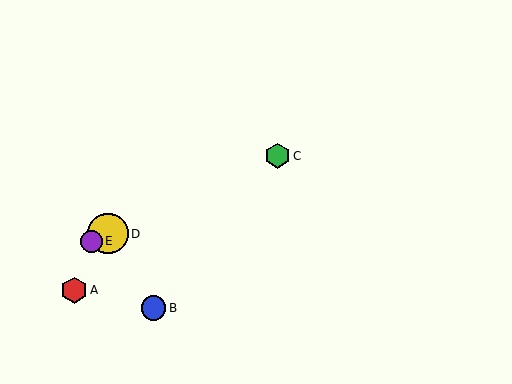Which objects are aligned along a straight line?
Objects C, D, E are aligned along a straight line.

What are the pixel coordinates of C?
Object C is at (277, 156).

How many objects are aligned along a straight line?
3 objects (C, D, E) are aligned along a straight line.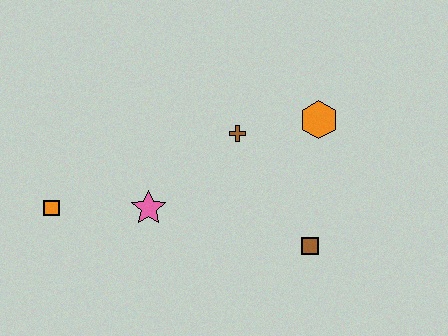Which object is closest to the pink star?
The orange square is closest to the pink star.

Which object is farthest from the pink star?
The orange hexagon is farthest from the pink star.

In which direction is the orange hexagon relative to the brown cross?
The orange hexagon is to the right of the brown cross.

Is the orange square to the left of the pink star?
Yes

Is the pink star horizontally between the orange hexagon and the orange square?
Yes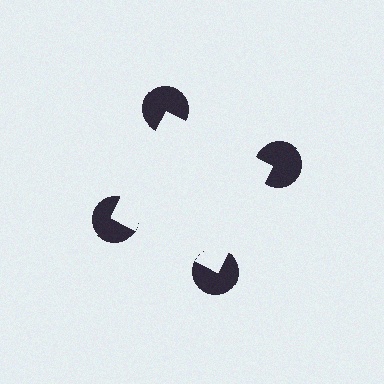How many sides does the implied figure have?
4 sides.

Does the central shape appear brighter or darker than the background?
It typically appears slightly brighter than the background, even though no actual brightness change is drawn.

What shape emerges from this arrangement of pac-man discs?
An illusory square — its edges are inferred from the aligned wedge cuts in the pac-man discs, not physically drawn.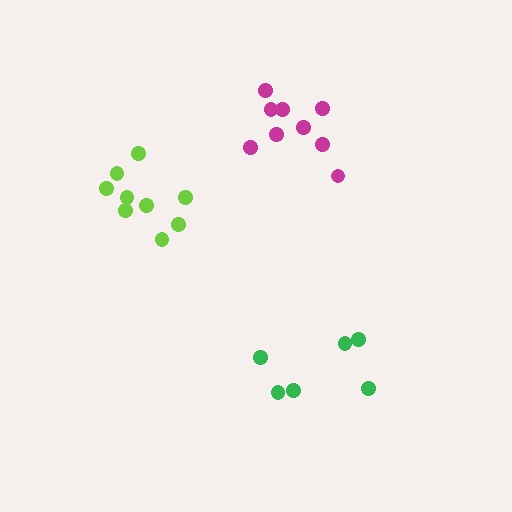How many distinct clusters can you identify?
There are 3 distinct clusters.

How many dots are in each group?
Group 1: 9 dots, Group 2: 9 dots, Group 3: 6 dots (24 total).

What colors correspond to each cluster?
The clusters are colored: lime, magenta, green.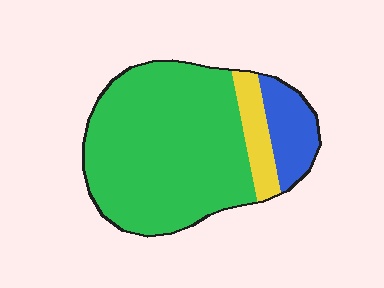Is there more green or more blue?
Green.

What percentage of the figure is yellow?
Yellow covers around 10% of the figure.